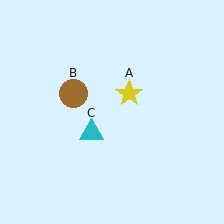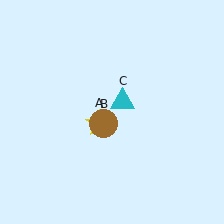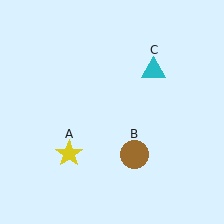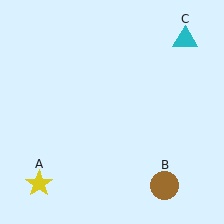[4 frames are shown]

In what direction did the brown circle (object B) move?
The brown circle (object B) moved down and to the right.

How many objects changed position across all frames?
3 objects changed position: yellow star (object A), brown circle (object B), cyan triangle (object C).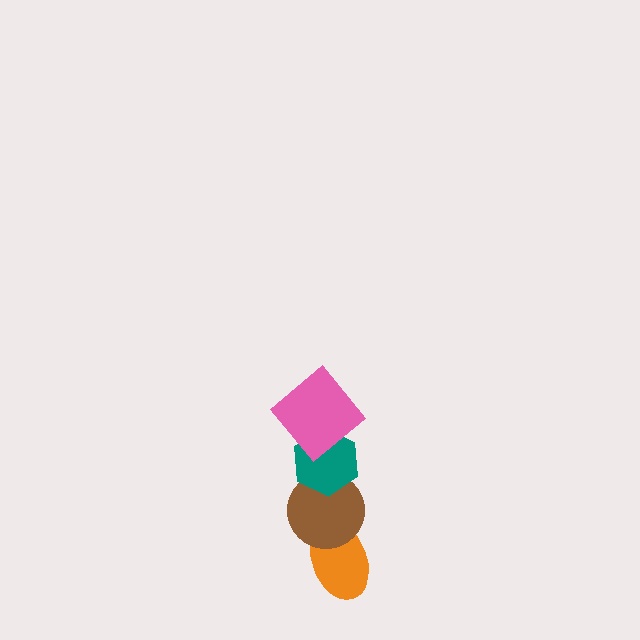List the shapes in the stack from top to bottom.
From top to bottom: the pink diamond, the teal hexagon, the brown circle, the orange ellipse.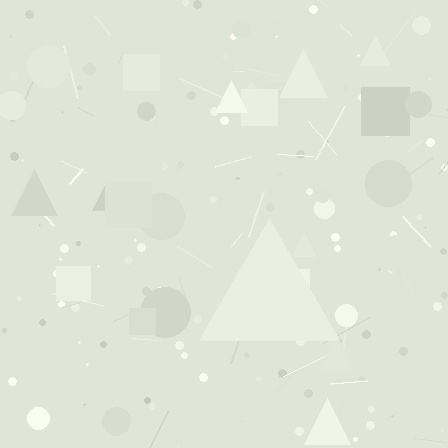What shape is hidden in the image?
A triangle is hidden in the image.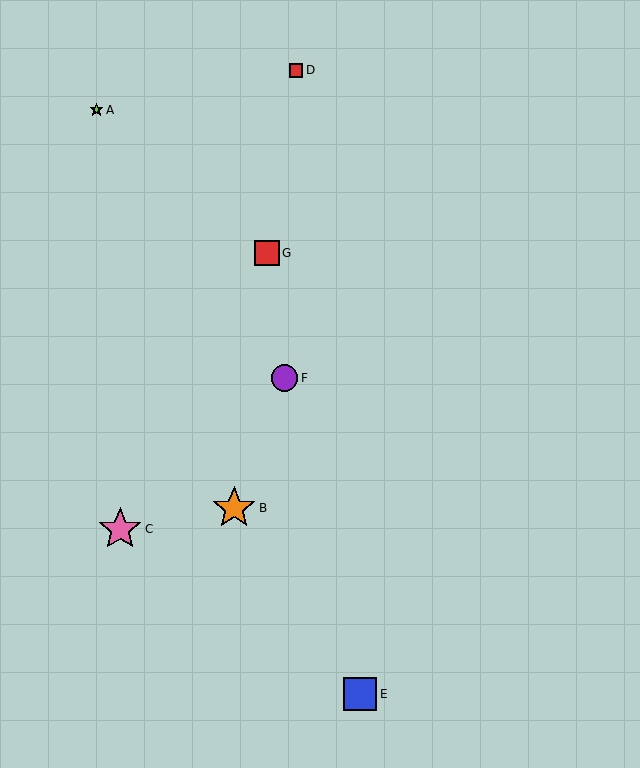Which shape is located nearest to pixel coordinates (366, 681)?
The blue square (labeled E) at (360, 694) is nearest to that location.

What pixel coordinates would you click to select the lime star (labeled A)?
Click at (97, 110) to select the lime star A.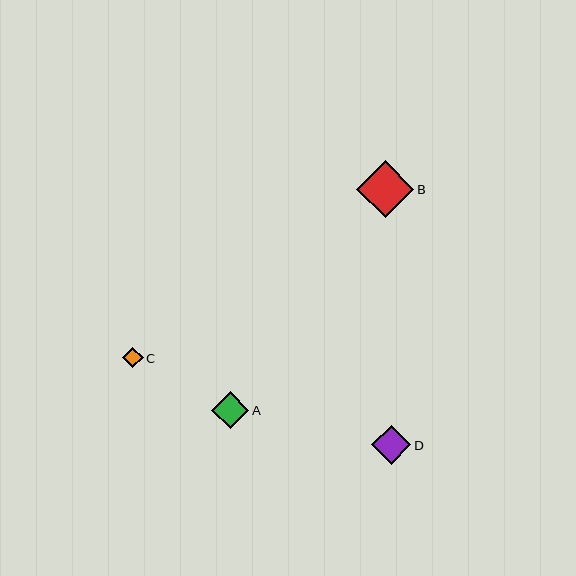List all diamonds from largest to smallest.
From largest to smallest: B, D, A, C.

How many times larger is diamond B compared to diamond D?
Diamond B is approximately 1.4 times the size of diamond D.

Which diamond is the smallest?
Diamond C is the smallest with a size of approximately 21 pixels.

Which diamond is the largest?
Diamond B is the largest with a size of approximately 57 pixels.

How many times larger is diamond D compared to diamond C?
Diamond D is approximately 1.9 times the size of diamond C.